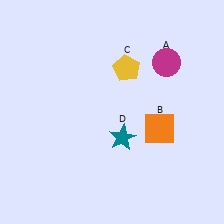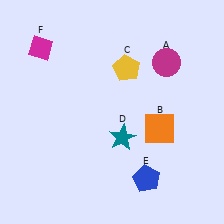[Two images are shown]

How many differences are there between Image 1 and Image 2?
There are 2 differences between the two images.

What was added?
A blue pentagon (E), a magenta diamond (F) were added in Image 2.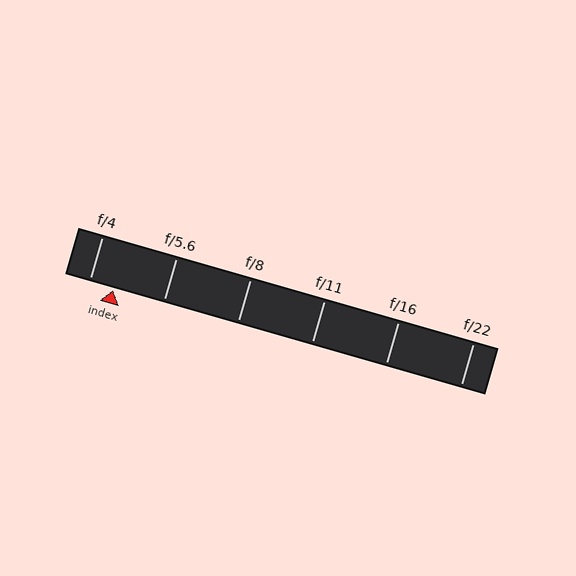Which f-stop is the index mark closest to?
The index mark is closest to f/4.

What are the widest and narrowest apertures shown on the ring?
The widest aperture shown is f/4 and the narrowest is f/22.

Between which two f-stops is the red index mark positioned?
The index mark is between f/4 and f/5.6.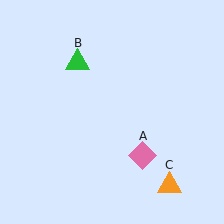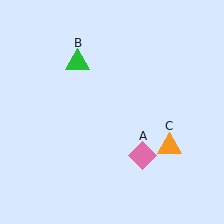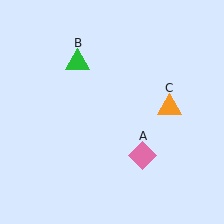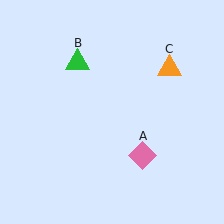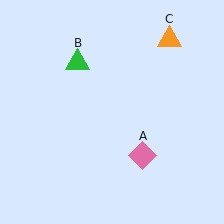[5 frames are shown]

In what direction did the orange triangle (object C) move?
The orange triangle (object C) moved up.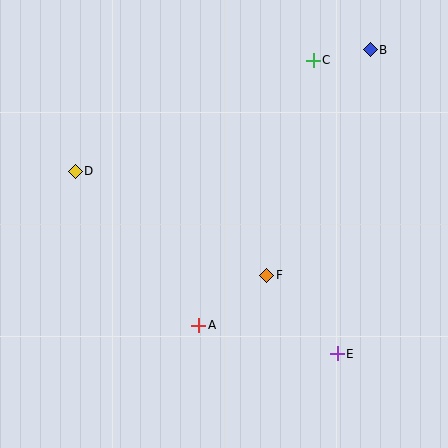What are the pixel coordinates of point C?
Point C is at (313, 60).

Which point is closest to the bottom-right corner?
Point E is closest to the bottom-right corner.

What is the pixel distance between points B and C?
The distance between B and C is 58 pixels.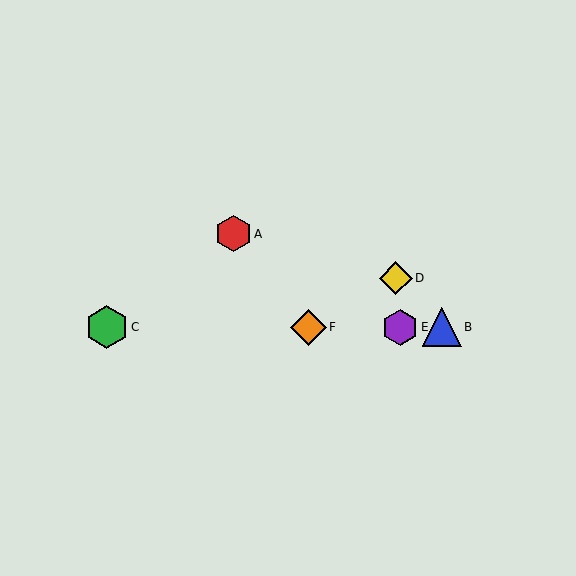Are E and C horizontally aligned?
Yes, both are at y≈327.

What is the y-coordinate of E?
Object E is at y≈327.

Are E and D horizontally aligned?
No, E is at y≈327 and D is at y≈278.